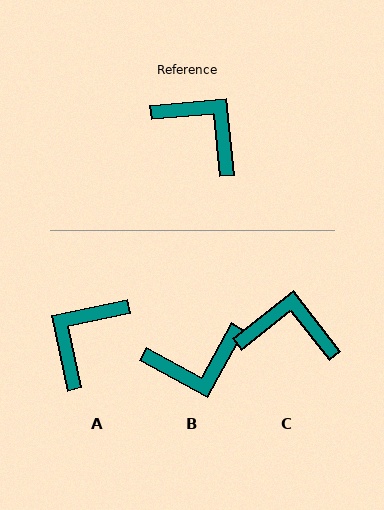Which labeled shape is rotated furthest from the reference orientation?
B, about 124 degrees away.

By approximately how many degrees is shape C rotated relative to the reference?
Approximately 33 degrees counter-clockwise.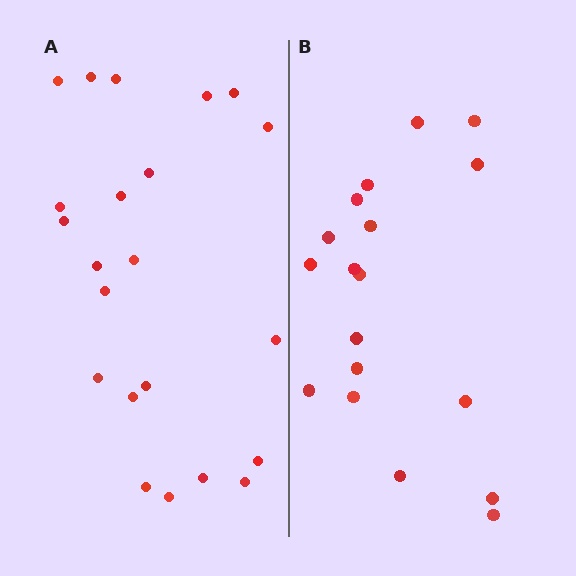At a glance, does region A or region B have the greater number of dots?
Region A (the left region) has more dots.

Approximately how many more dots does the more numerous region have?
Region A has about 4 more dots than region B.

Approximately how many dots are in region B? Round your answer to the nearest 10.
About 20 dots. (The exact count is 18, which rounds to 20.)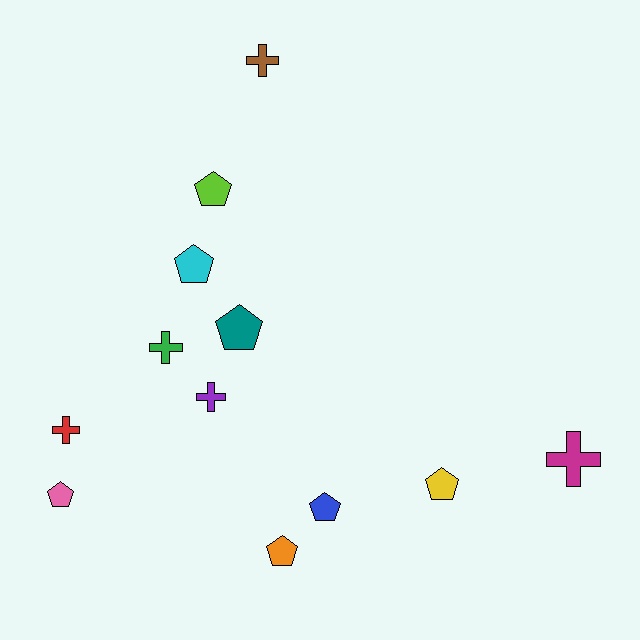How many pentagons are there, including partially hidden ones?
There are 7 pentagons.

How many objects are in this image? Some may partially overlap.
There are 12 objects.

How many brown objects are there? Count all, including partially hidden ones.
There is 1 brown object.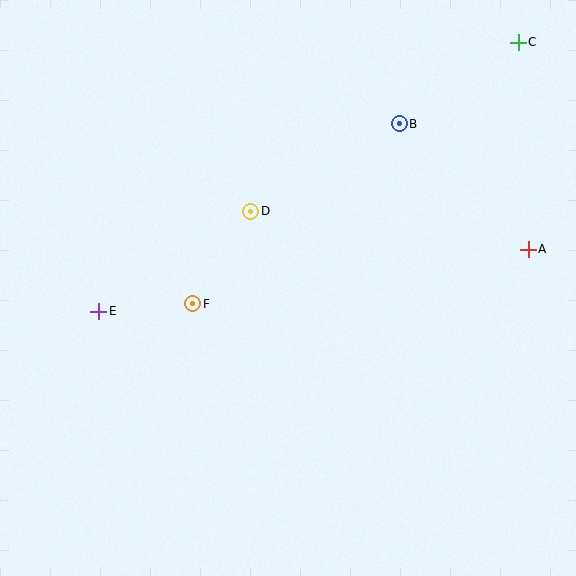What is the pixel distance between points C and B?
The distance between C and B is 145 pixels.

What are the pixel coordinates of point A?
Point A is at (528, 249).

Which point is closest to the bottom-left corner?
Point E is closest to the bottom-left corner.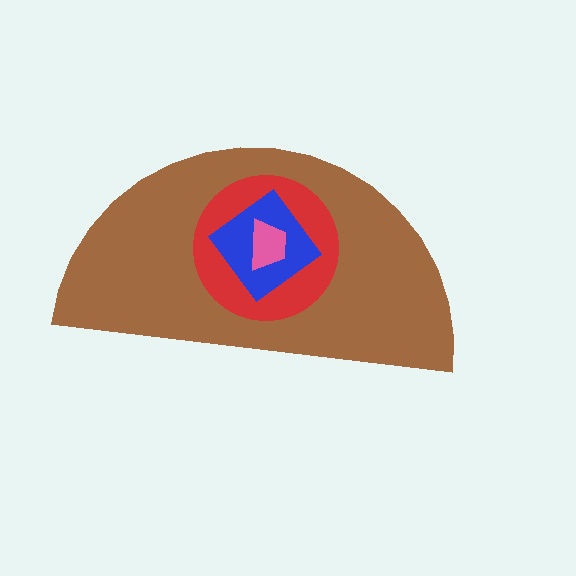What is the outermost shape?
The brown semicircle.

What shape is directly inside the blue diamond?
The pink trapezoid.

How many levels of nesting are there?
4.